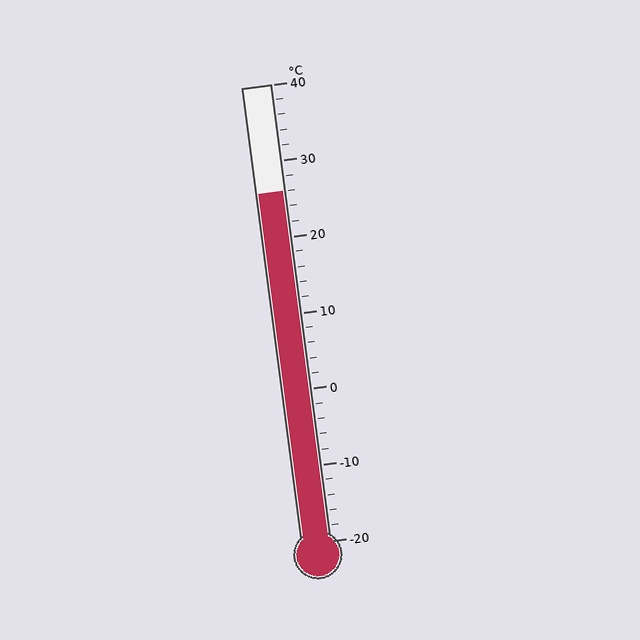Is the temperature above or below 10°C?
The temperature is above 10°C.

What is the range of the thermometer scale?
The thermometer scale ranges from -20°C to 40°C.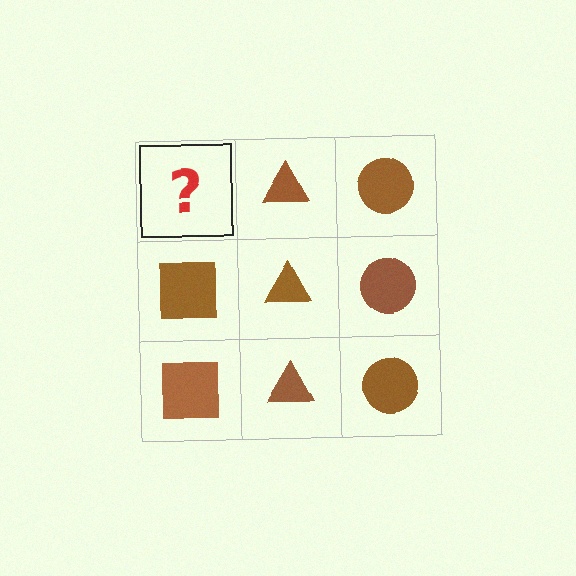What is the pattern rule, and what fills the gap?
The rule is that each column has a consistent shape. The gap should be filled with a brown square.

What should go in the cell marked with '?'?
The missing cell should contain a brown square.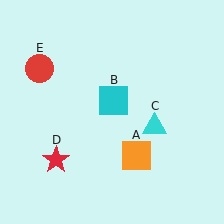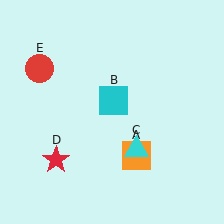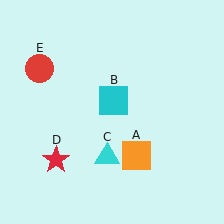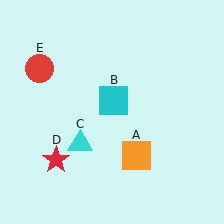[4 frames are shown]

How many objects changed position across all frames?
1 object changed position: cyan triangle (object C).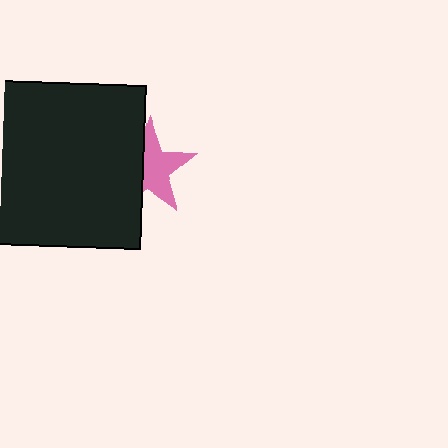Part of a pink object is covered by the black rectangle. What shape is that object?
It is a star.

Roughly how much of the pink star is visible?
About half of it is visible (roughly 60%).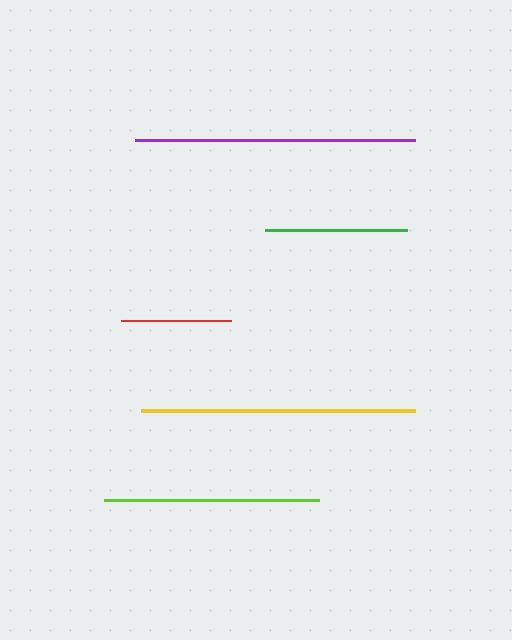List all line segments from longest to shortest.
From longest to shortest: purple, yellow, lime, green, red.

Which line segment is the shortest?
The red line is the shortest at approximately 109 pixels.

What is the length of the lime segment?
The lime segment is approximately 215 pixels long.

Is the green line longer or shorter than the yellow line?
The yellow line is longer than the green line.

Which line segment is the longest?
The purple line is the longest at approximately 280 pixels.